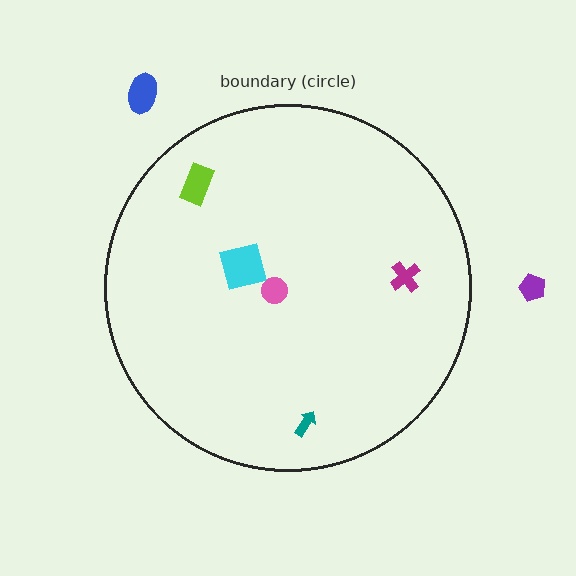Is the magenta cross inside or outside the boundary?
Inside.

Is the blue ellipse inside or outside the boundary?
Outside.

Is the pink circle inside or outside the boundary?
Inside.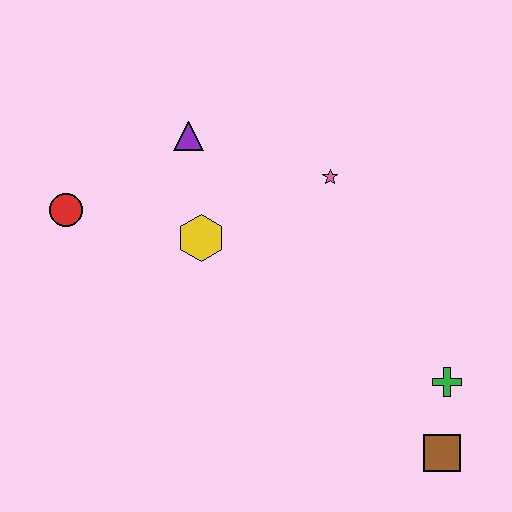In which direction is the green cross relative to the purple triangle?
The green cross is to the right of the purple triangle.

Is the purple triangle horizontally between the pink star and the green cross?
No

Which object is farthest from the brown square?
The red circle is farthest from the brown square.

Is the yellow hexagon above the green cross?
Yes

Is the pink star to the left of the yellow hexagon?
No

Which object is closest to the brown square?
The green cross is closest to the brown square.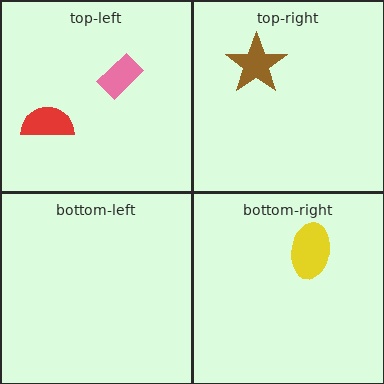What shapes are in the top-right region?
The brown star.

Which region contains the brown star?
The top-right region.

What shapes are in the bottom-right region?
The yellow ellipse.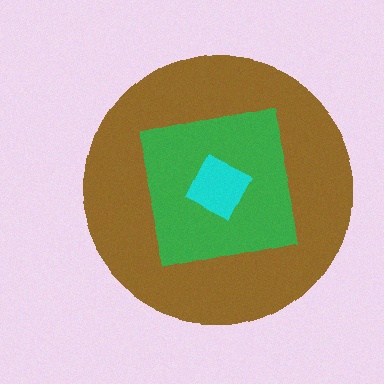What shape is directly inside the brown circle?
The green square.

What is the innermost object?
The cyan square.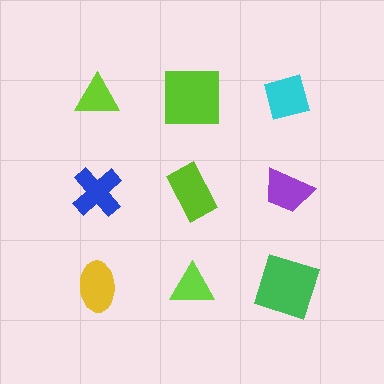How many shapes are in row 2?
3 shapes.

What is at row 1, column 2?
A lime square.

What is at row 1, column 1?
A lime triangle.